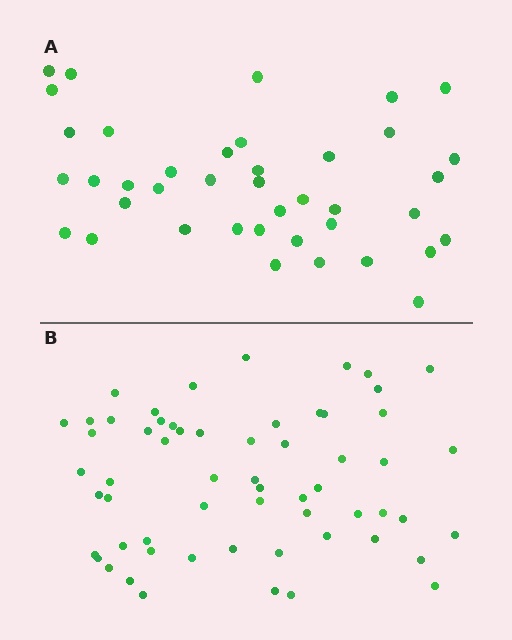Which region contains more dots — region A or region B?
Region B (the bottom region) has more dots.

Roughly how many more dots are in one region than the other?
Region B has approximately 20 more dots than region A.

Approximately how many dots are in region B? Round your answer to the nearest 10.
About 60 dots.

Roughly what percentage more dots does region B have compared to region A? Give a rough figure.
About 50% more.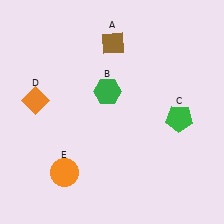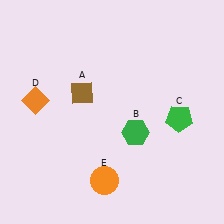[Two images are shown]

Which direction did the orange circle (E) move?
The orange circle (E) moved right.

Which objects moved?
The objects that moved are: the brown diamond (A), the green hexagon (B), the orange circle (E).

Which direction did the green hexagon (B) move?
The green hexagon (B) moved down.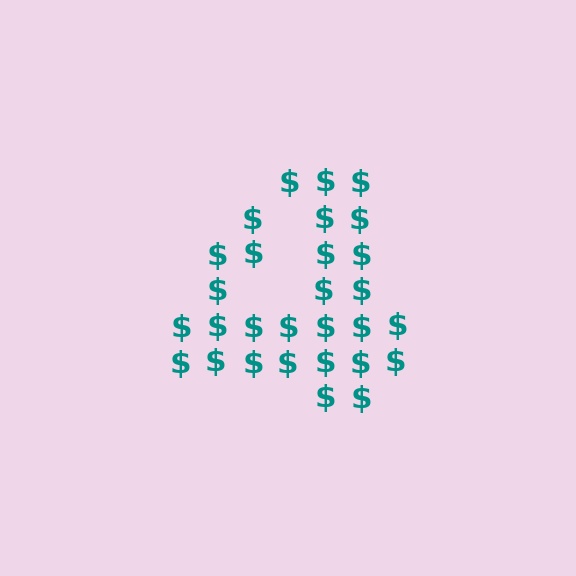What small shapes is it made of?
It is made of small dollar signs.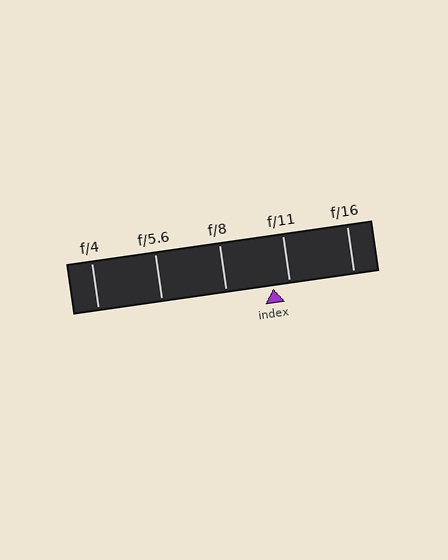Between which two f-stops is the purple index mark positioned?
The index mark is between f/8 and f/11.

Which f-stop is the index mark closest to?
The index mark is closest to f/11.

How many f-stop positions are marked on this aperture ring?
There are 5 f-stop positions marked.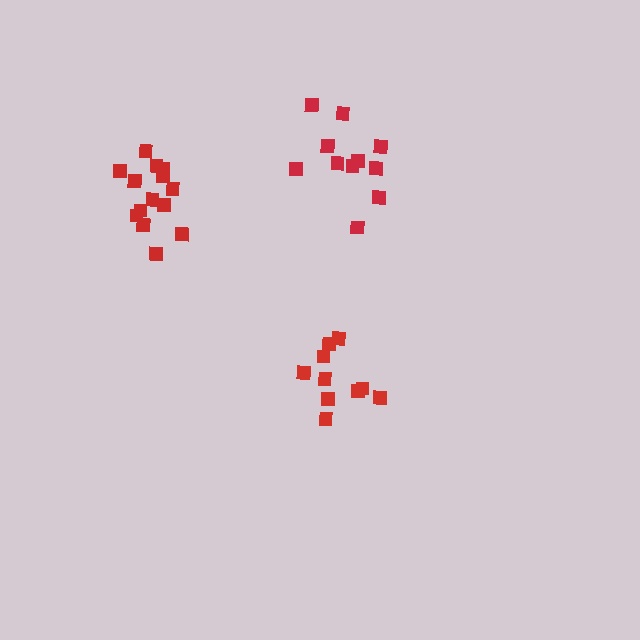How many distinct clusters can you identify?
There are 3 distinct clusters.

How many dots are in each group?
Group 1: 10 dots, Group 2: 14 dots, Group 3: 11 dots (35 total).